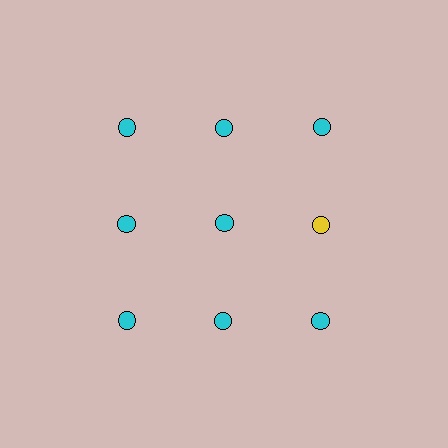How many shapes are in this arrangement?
There are 9 shapes arranged in a grid pattern.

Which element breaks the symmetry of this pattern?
The yellow circle in the second row, center column breaks the symmetry. All other shapes are cyan circles.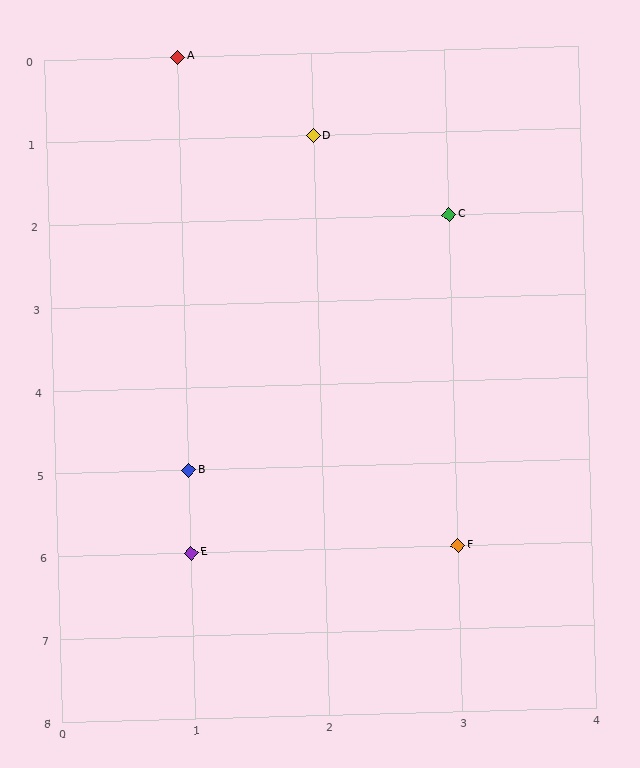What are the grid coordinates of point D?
Point D is at grid coordinates (2, 1).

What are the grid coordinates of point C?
Point C is at grid coordinates (3, 2).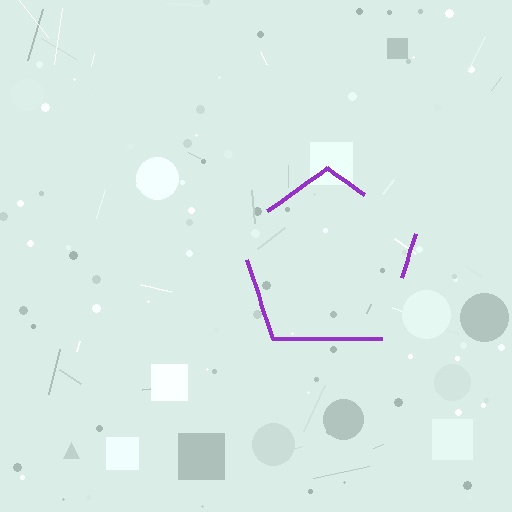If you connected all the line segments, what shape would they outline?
They would outline a pentagon.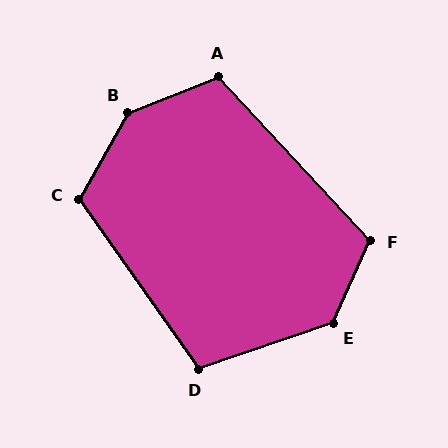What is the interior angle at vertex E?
Approximately 133 degrees (obtuse).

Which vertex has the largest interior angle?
B, at approximately 141 degrees.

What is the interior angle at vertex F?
Approximately 113 degrees (obtuse).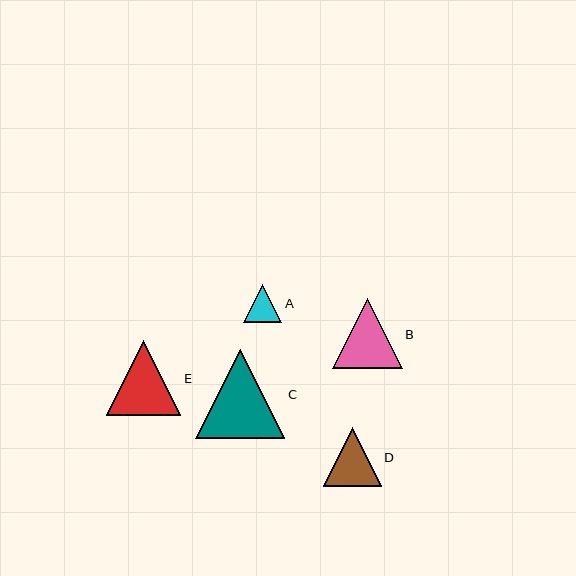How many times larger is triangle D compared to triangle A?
Triangle D is approximately 1.5 times the size of triangle A.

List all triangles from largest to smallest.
From largest to smallest: C, E, B, D, A.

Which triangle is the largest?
Triangle C is the largest with a size of approximately 89 pixels.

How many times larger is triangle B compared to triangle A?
Triangle B is approximately 1.8 times the size of triangle A.